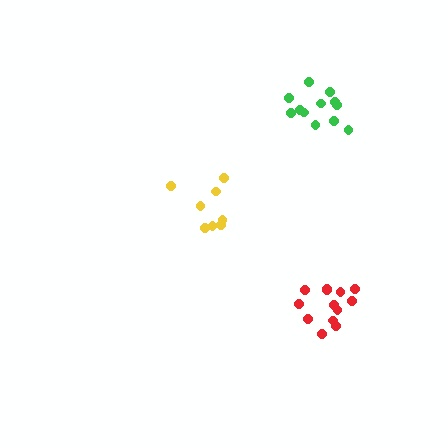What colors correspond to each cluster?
The clusters are colored: yellow, green, red.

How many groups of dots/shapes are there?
There are 3 groups.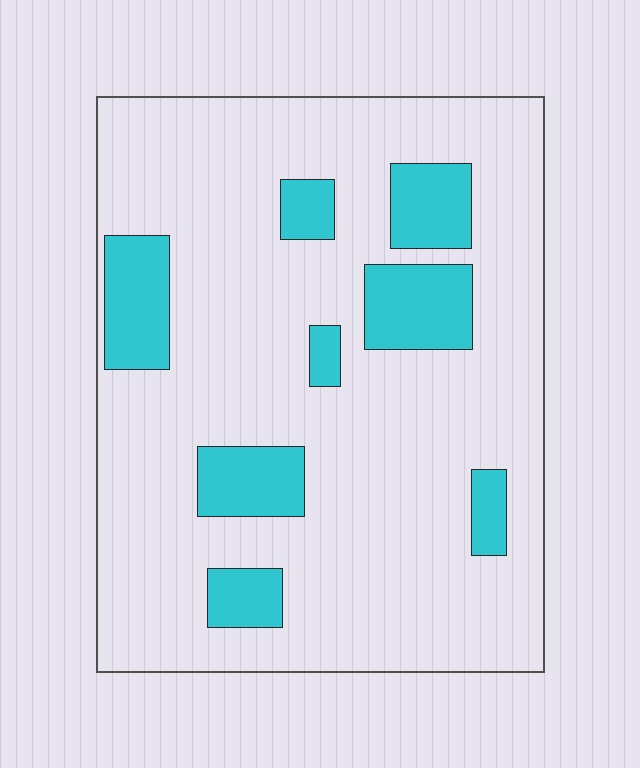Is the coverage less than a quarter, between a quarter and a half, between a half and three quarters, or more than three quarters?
Less than a quarter.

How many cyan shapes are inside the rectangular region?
8.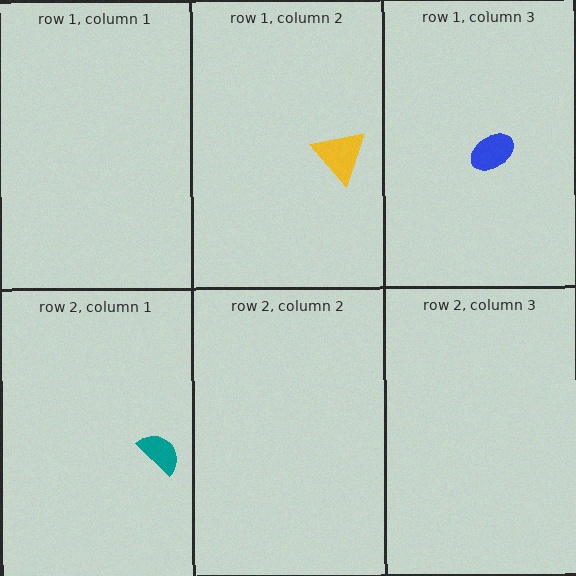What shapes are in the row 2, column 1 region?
The teal semicircle.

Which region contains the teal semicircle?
The row 2, column 1 region.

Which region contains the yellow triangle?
The row 1, column 2 region.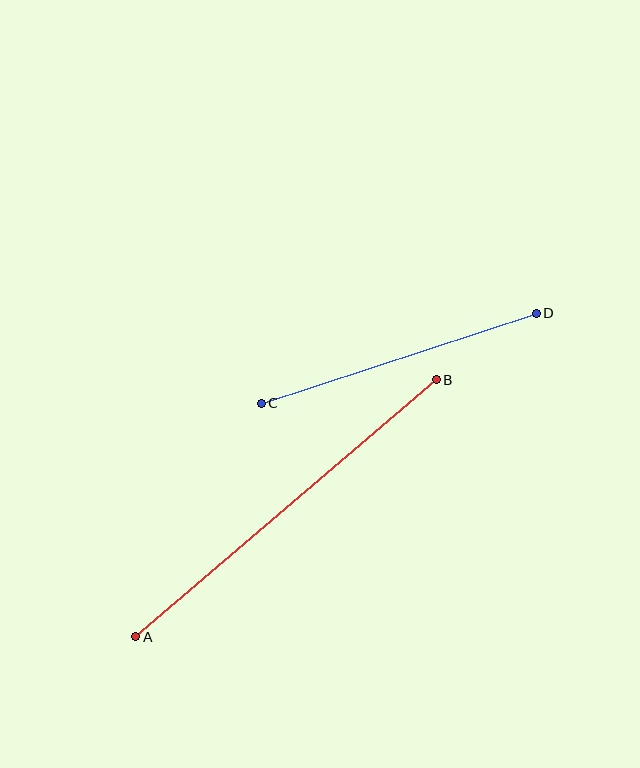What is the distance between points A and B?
The distance is approximately 396 pixels.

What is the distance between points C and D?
The distance is approximately 290 pixels.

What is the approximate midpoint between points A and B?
The midpoint is at approximately (286, 508) pixels.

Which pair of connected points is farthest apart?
Points A and B are farthest apart.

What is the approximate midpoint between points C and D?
The midpoint is at approximately (399, 358) pixels.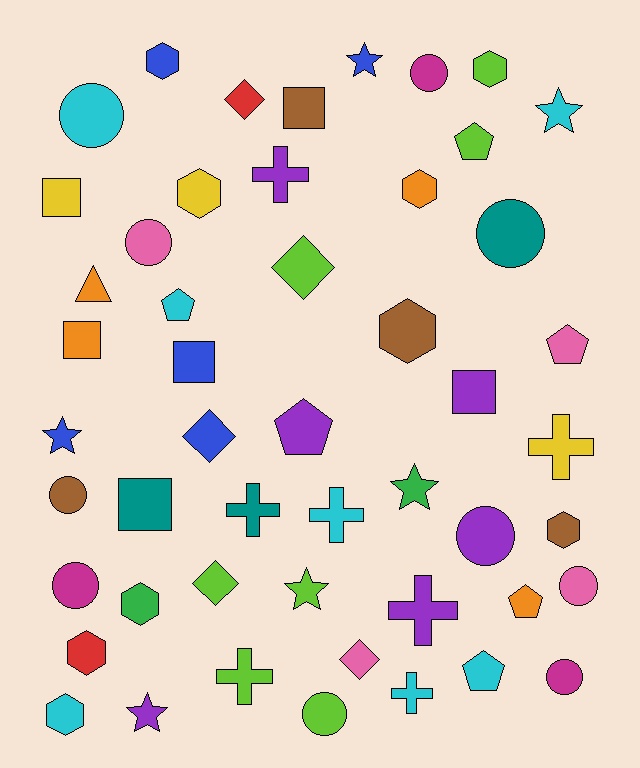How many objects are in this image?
There are 50 objects.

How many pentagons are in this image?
There are 6 pentagons.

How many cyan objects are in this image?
There are 7 cyan objects.